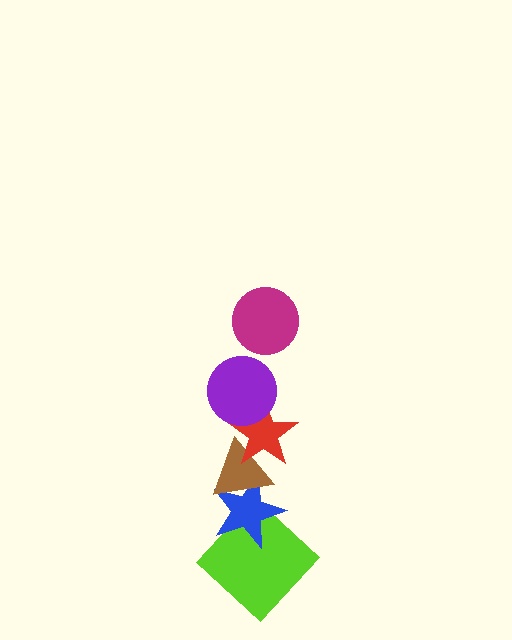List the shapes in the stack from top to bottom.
From top to bottom: the magenta circle, the purple circle, the red star, the brown triangle, the blue star, the lime diamond.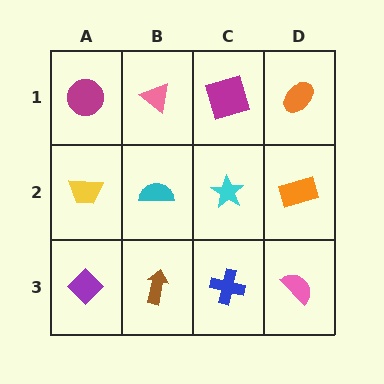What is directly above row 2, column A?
A magenta circle.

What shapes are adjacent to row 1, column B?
A cyan semicircle (row 2, column B), a magenta circle (row 1, column A), a magenta square (row 1, column C).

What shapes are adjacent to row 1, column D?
An orange rectangle (row 2, column D), a magenta square (row 1, column C).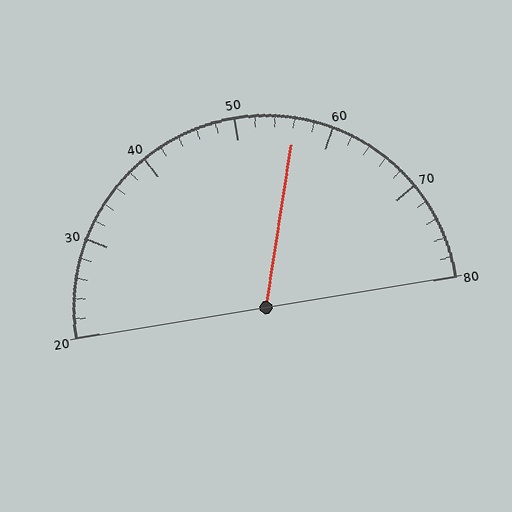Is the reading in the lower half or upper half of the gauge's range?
The reading is in the upper half of the range (20 to 80).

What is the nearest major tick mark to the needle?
The nearest major tick mark is 60.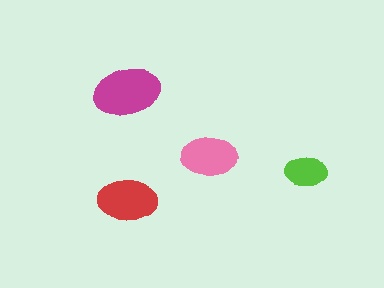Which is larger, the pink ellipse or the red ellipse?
The red one.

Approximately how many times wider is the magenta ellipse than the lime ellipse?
About 1.5 times wider.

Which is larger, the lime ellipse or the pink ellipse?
The pink one.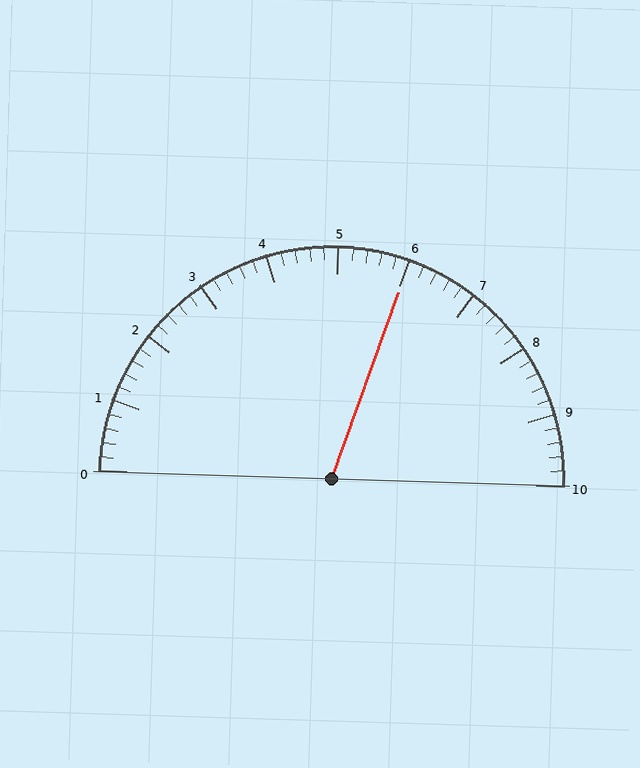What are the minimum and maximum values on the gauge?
The gauge ranges from 0 to 10.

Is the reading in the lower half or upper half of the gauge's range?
The reading is in the upper half of the range (0 to 10).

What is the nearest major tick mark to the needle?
The nearest major tick mark is 6.